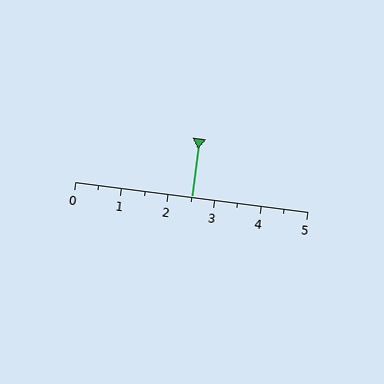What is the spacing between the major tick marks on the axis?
The major ticks are spaced 1 apart.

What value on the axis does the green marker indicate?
The marker indicates approximately 2.5.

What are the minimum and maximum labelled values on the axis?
The axis runs from 0 to 5.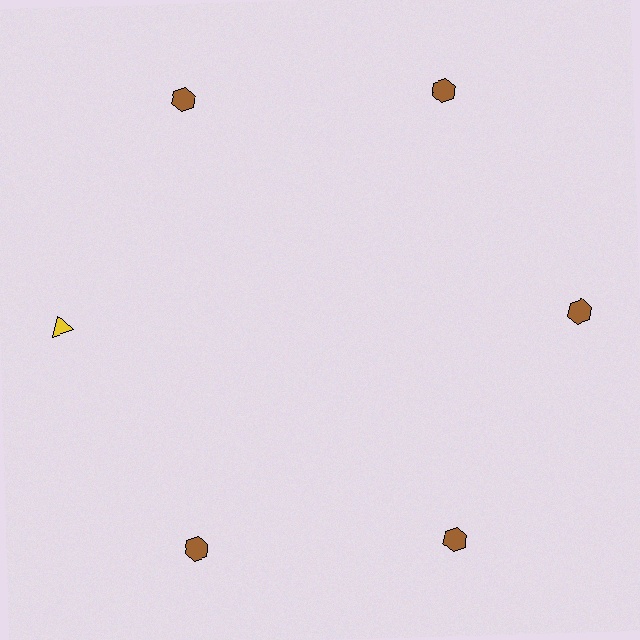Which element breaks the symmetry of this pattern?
The yellow triangle at roughly the 9 o'clock position breaks the symmetry. All other shapes are brown hexagons.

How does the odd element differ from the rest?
It differs in both color (yellow instead of brown) and shape (triangle instead of hexagon).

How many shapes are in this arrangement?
There are 6 shapes arranged in a ring pattern.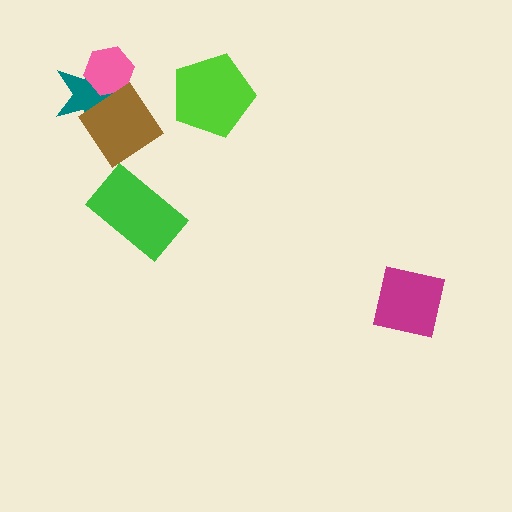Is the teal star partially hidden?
Yes, it is partially covered by another shape.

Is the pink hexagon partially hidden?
Yes, it is partially covered by another shape.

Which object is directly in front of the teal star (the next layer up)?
The pink hexagon is directly in front of the teal star.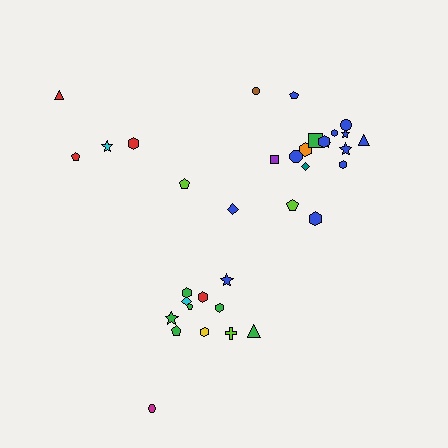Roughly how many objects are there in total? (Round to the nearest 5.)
Roughly 35 objects in total.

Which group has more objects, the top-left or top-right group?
The top-right group.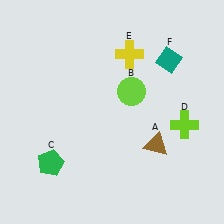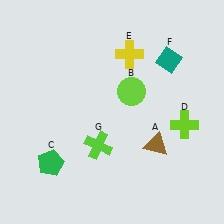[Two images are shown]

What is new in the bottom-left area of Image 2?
A lime cross (G) was added in the bottom-left area of Image 2.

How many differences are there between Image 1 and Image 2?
There is 1 difference between the two images.